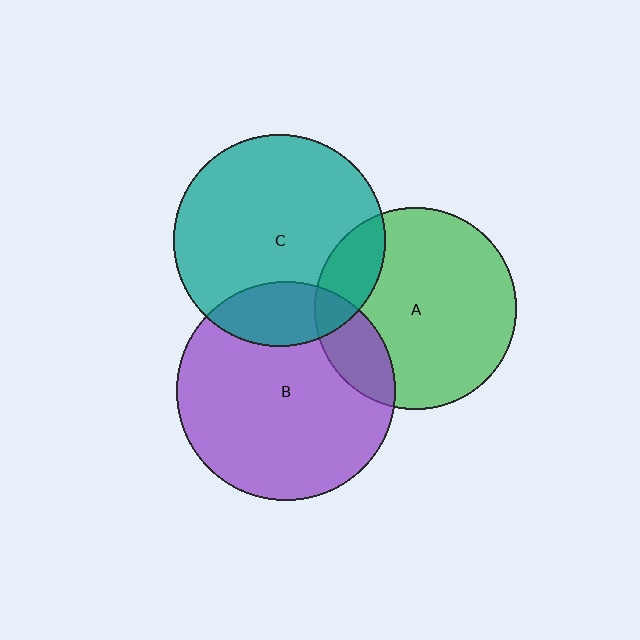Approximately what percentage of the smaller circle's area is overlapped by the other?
Approximately 20%.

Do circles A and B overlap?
Yes.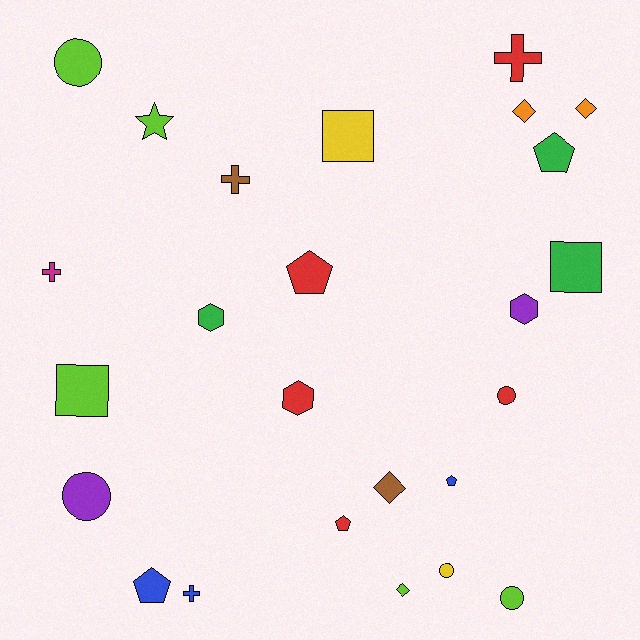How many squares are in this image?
There are 3 squares.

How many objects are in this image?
There are 25 objects.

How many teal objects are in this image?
There are no teal objects.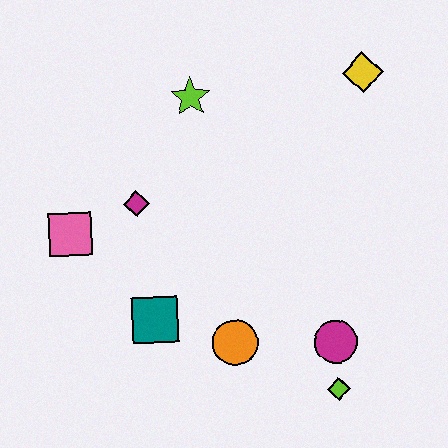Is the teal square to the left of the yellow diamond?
Yes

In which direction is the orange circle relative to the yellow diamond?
The orange circle is below the yellow diamond.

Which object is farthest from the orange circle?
The yellow diamond is farthest from the orange circle.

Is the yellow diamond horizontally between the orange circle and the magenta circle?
No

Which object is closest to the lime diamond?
The magenta circle is closest to the lime diamond.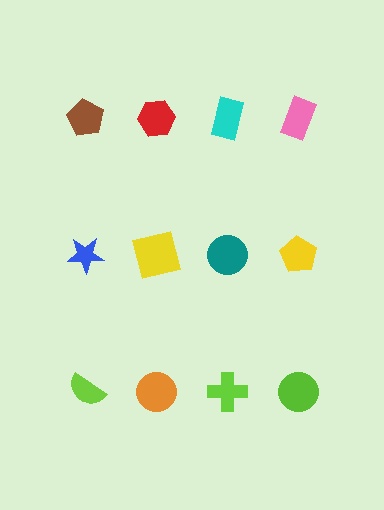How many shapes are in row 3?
4 shapes.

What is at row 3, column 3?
A lime cross.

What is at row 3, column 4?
A lime circle.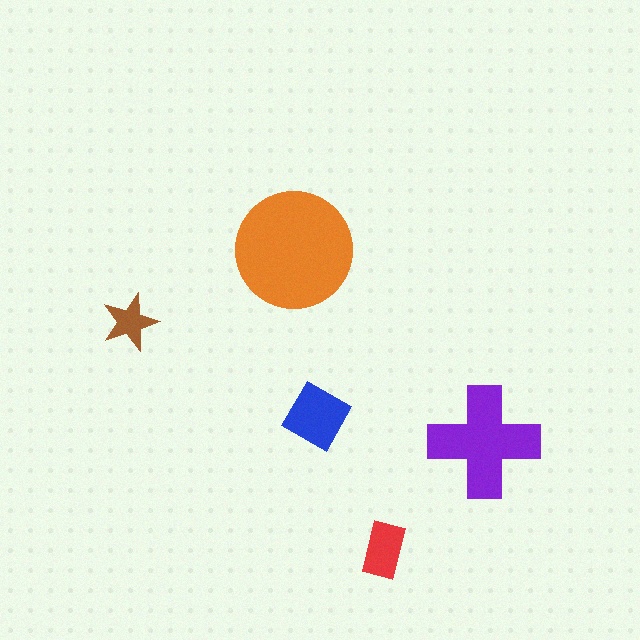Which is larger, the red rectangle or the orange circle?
The orange circle.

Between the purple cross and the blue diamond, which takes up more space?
The purple cross.